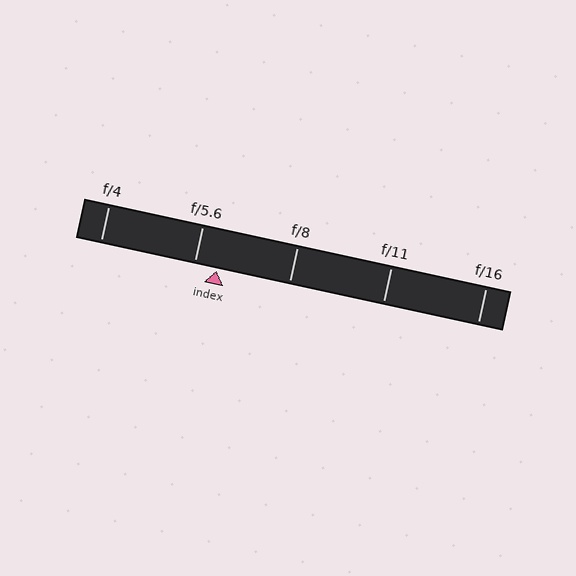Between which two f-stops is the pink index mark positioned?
The index mark is between f/5.6 and f/8.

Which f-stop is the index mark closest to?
The index mark is closest to f/5.6.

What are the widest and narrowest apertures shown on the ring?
The widest aperture shown is f/4 and the narrowest is f/16.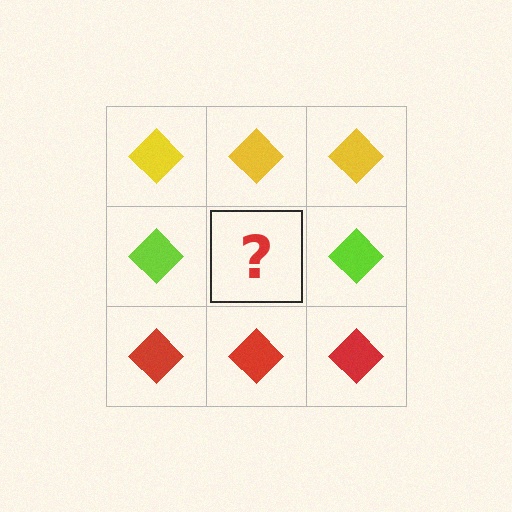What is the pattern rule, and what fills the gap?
The rule is that each row has a consistent color. The gap should be filled with a lime diamond.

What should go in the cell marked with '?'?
The missing cell should contain a lime diamond.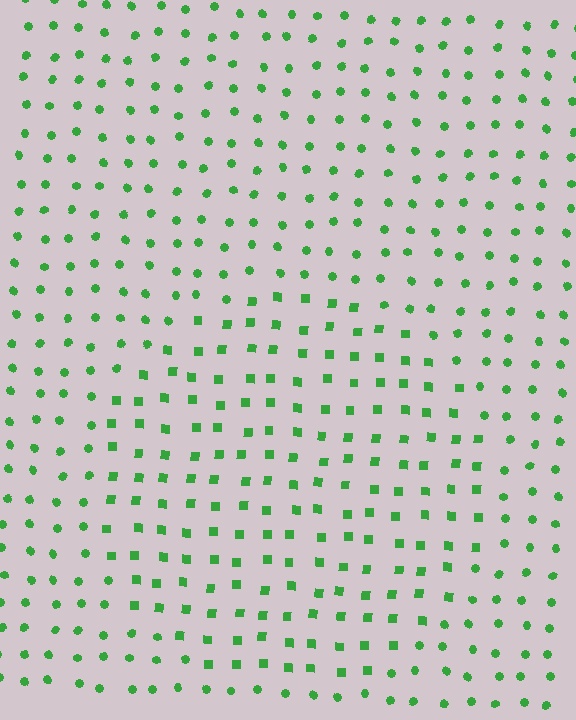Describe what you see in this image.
The image is filled with small green elements arranged in a uniform grid. A circle-shaped region contains squares, while the surrounding area contains circles. The boundary is defined purely by the change in element shape.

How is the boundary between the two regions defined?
The boundary is defined by a change in element shape: squares inside vs. circles outside. All elements share the same color and spacing.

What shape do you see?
I see a circle.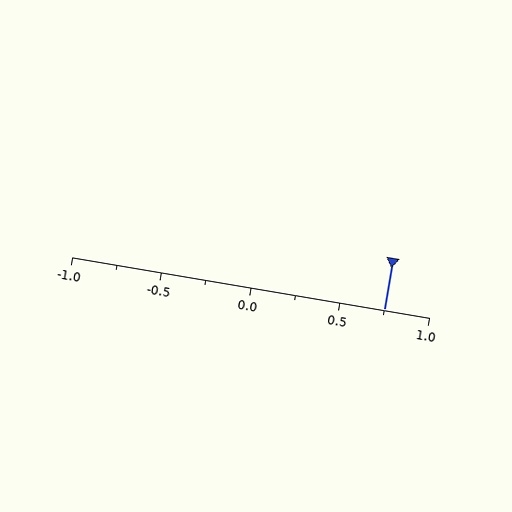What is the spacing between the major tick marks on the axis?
The major ticks are spaced 0.5 apart.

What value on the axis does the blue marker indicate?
The marker indicates approximately 0.75.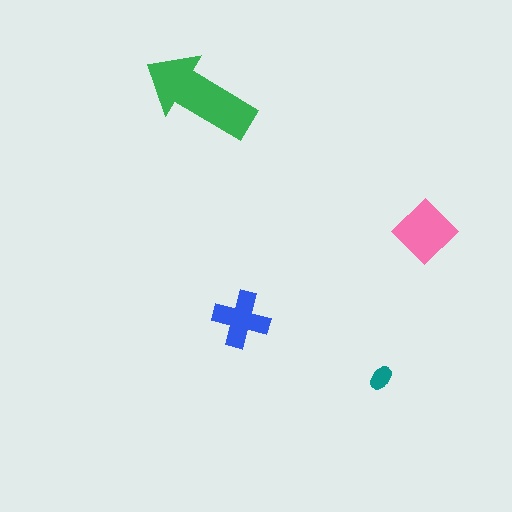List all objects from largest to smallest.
The green arrow, the pink diamond, the blue cross, the teal ellipse.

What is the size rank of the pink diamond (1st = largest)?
2nd.